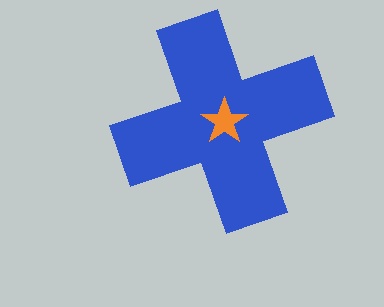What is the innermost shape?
The orange star.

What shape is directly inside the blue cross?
The orange star.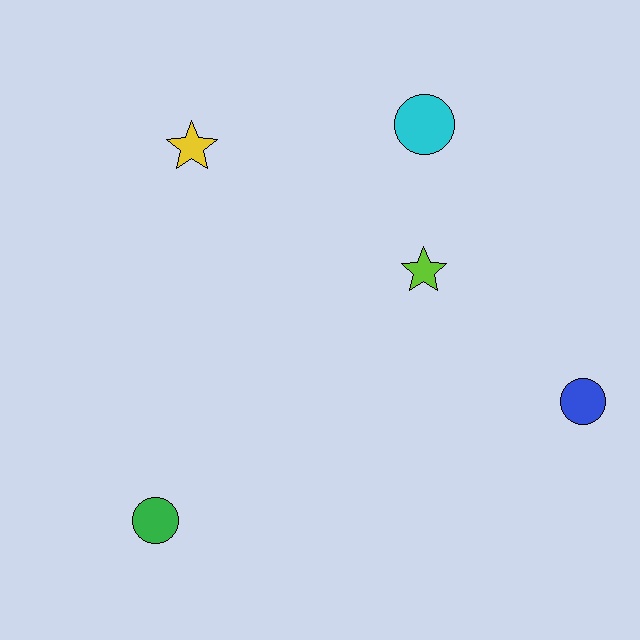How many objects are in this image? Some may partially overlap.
There are 5 objects.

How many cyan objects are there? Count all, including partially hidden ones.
There is 1 cyan object.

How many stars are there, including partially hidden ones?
There are 2 stars.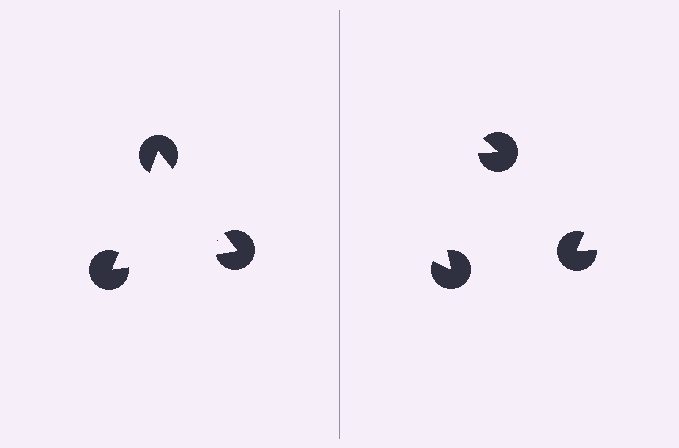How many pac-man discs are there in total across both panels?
6 — 3 on each side.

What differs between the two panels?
The pac-man discs are positioned identically on both sides; only the wedge orientations differ. On the left they align to a triangle; on the right they are misaligned.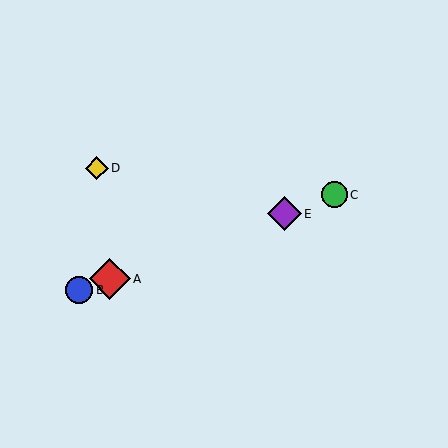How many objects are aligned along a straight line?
4 objects (A, B, C, E) are aligned along a straight line.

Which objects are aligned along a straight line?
Objects A, B, C, E are aligned along a straight line.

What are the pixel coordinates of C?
Object C is at (335, 195).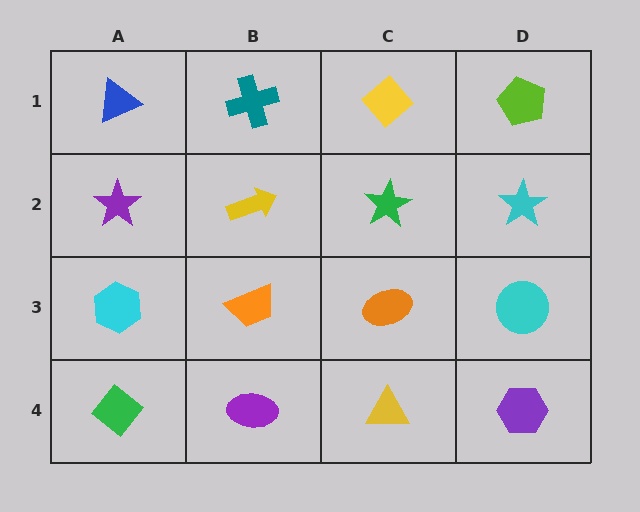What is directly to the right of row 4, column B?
A yellow triangle.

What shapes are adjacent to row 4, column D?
A cyan circle (row 3, column D), a yellow triangle (row 4, column C).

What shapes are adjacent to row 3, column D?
A cyan star (row 2, column D), a purple hexagon (row 4, column D), an orange ellipse (row 3, column C).